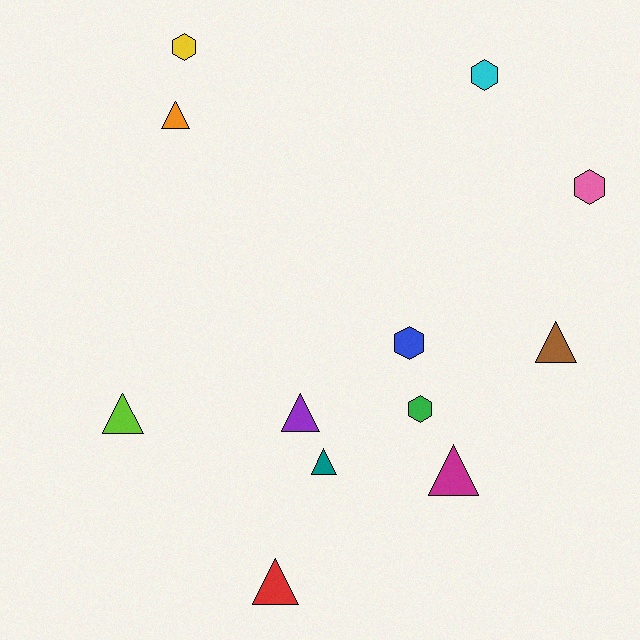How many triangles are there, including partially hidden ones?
There are 7 triangles.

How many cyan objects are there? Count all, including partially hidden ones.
There is 1 cyan object.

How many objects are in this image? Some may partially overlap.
There are 12 objects.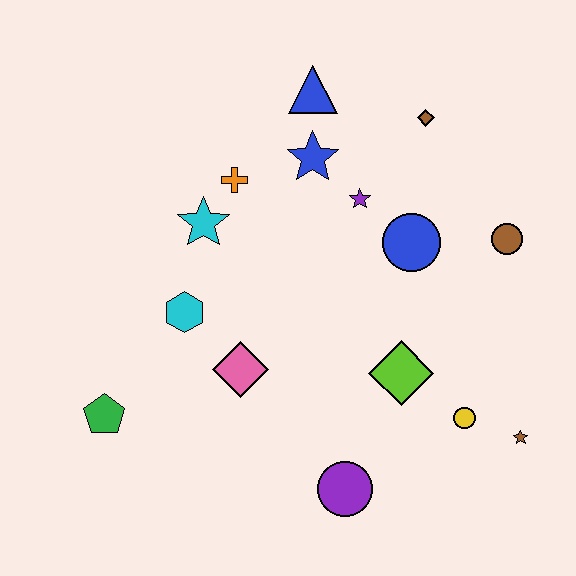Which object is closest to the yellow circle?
The brown star is closest to the yellow circle.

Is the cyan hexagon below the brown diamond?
Yes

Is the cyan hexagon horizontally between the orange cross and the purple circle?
No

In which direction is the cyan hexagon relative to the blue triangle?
The cyan hexagon is below the blue triangle.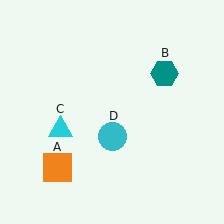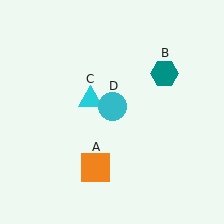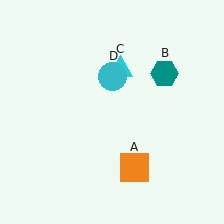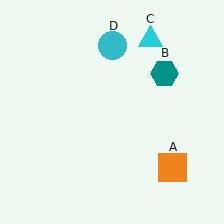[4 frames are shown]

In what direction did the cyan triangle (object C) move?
The cyan triangle (object C) moved up and to the right.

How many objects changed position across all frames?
3 objects changed position: orange square (object A), cyan triangle (object C), cyan circle (object D).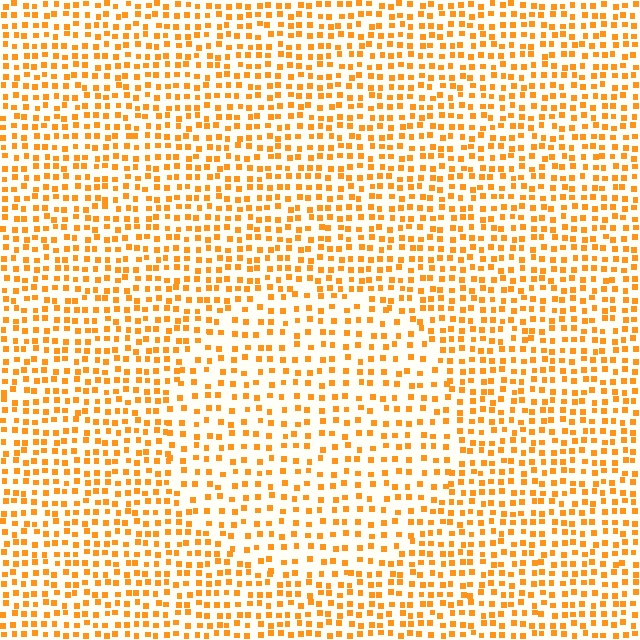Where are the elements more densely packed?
The elements are more densely packed outside the circle boundary.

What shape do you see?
I see a circle.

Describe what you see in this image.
The image contains small orange elements arranged at two different densities. A circle-shaped region is visible where the elements are less densely packed than the surrounding area.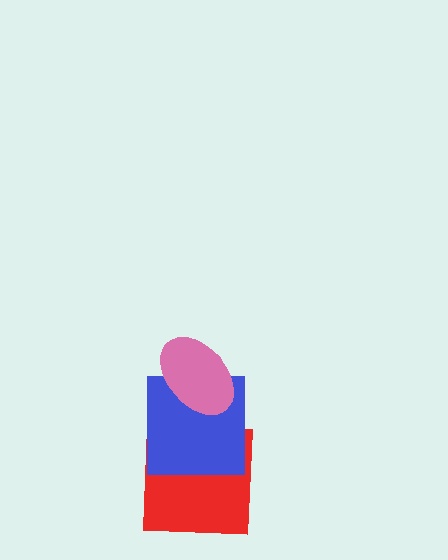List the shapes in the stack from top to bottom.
From top to bottom: the pink ellipse, the blue square, the red square.